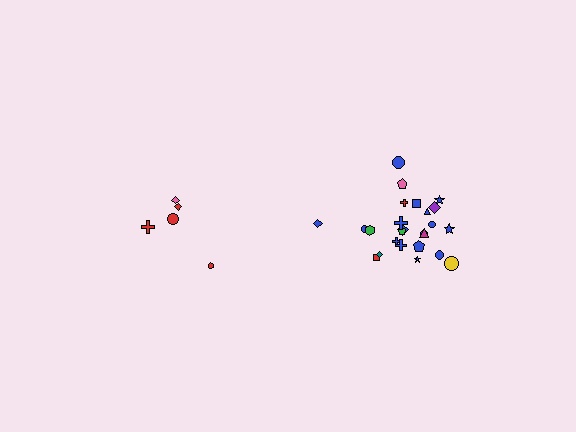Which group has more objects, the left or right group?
The right group.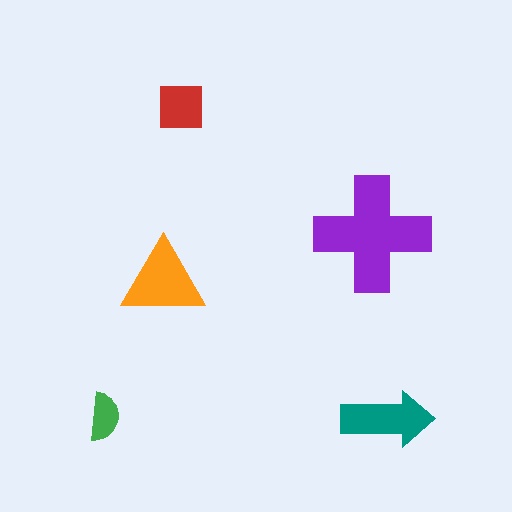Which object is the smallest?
The green semicircle.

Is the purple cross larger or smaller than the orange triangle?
Larger.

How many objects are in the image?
There are 5 objects in the image.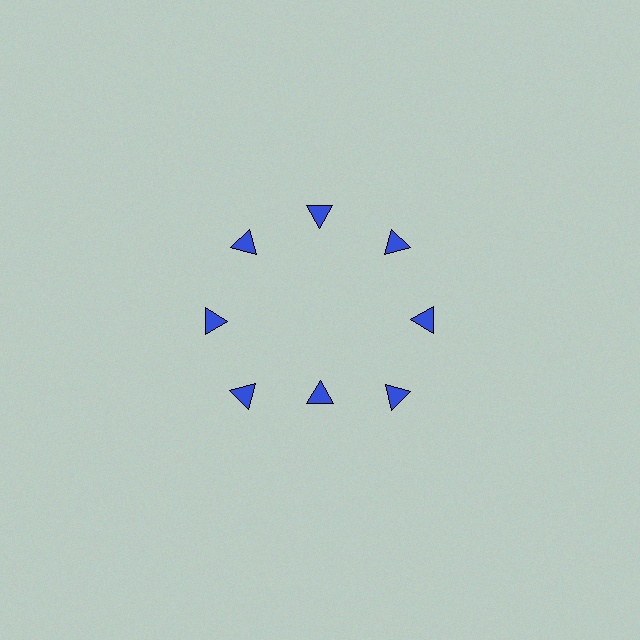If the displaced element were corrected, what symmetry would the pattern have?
It would have 8-fold rotational symmetry — the pattern would map onto itself every 45 degrees.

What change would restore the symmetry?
The symmetry would be restored by moving it outward, back onto the ring so that all 8 triangles sit at equal angles and equal distance from the center.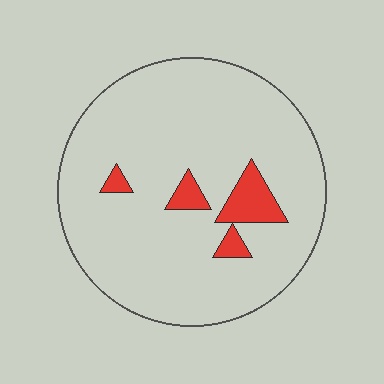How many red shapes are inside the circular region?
4.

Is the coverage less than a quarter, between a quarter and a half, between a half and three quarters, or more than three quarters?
Less than a quarter.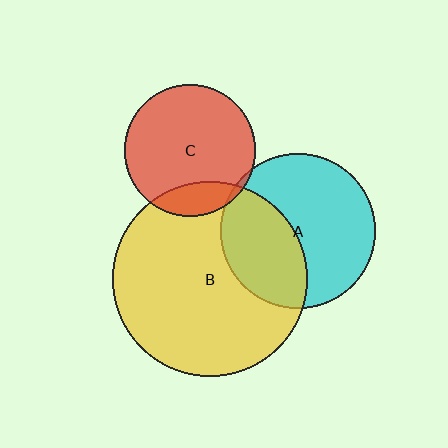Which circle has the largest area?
Circle B (yellow).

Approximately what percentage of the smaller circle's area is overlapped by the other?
Approximately 40%.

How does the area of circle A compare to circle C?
Approximately 1.4 times.